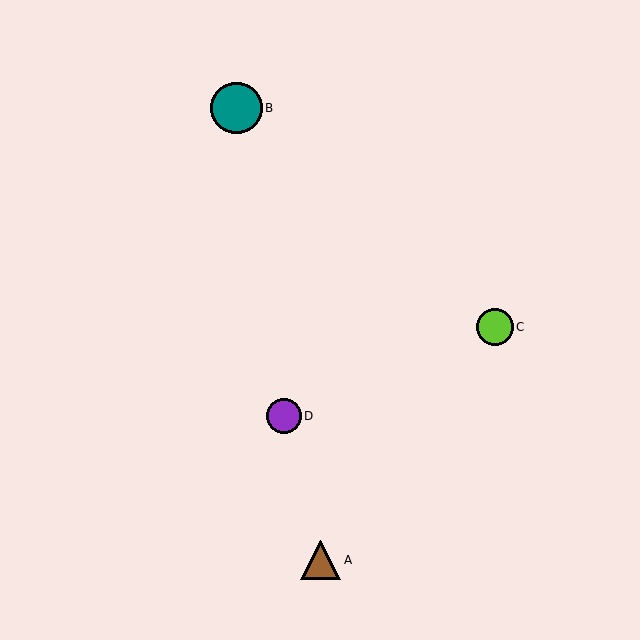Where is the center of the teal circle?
The center of the teal circle is at (236, 108).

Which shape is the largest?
The teal circle (labeled B) is the largest.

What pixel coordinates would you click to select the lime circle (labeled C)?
Click at (495, 327) to select the lime circle C.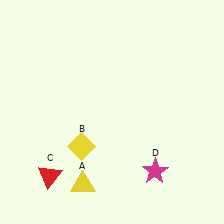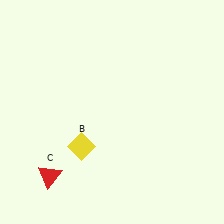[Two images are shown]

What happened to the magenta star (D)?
The magenta star (D) was removed in Image 2. It was in the bottom-right area of Image 1.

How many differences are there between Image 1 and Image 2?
There are 2 differences between the two images.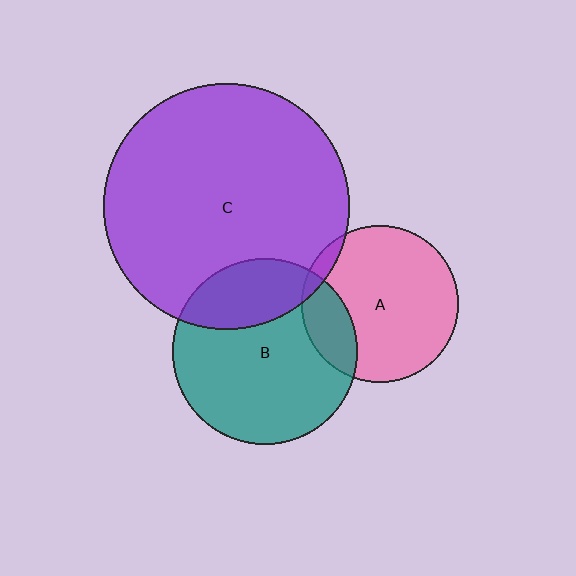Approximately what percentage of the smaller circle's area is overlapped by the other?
Approximately 25%.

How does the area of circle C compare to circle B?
Approximately 1.8 times.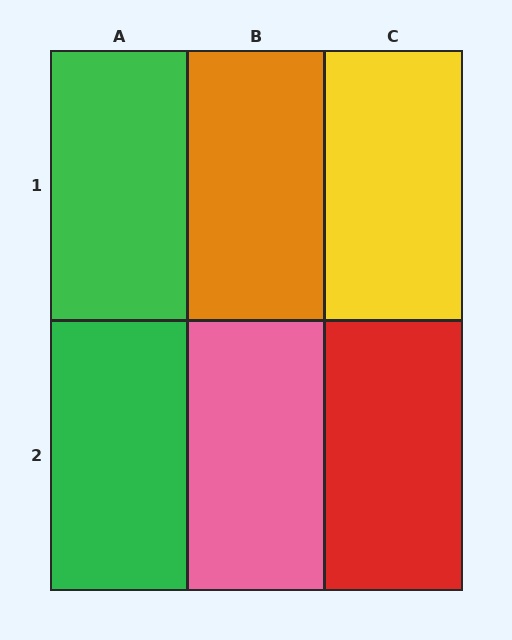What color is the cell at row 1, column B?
Orange.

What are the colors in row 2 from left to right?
Green, pink, red.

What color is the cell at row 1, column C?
Yellow.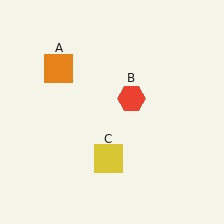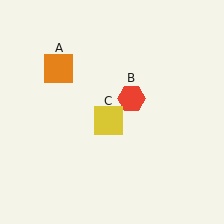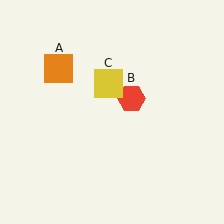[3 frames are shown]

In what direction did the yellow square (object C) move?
The yellow square (object C) moved up.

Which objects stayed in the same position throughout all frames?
Orange square (object A) and red hexagon (object B) remained stationary.